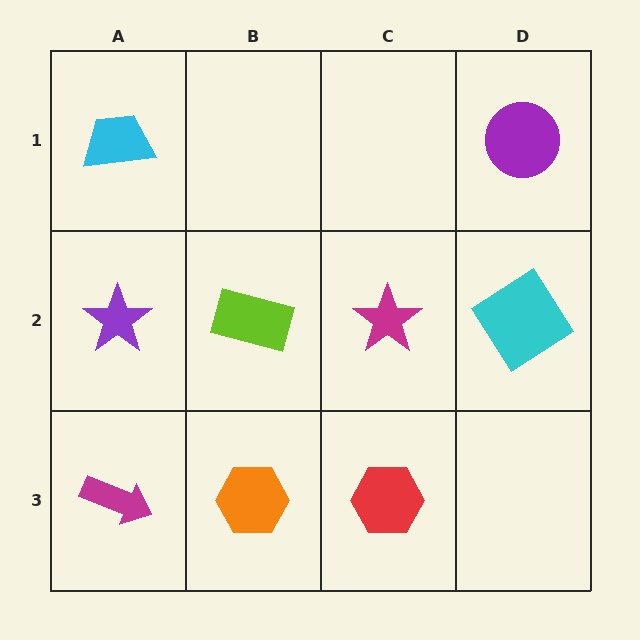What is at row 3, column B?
An orange hexagon.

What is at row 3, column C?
A red hexagon.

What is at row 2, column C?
A magenta star.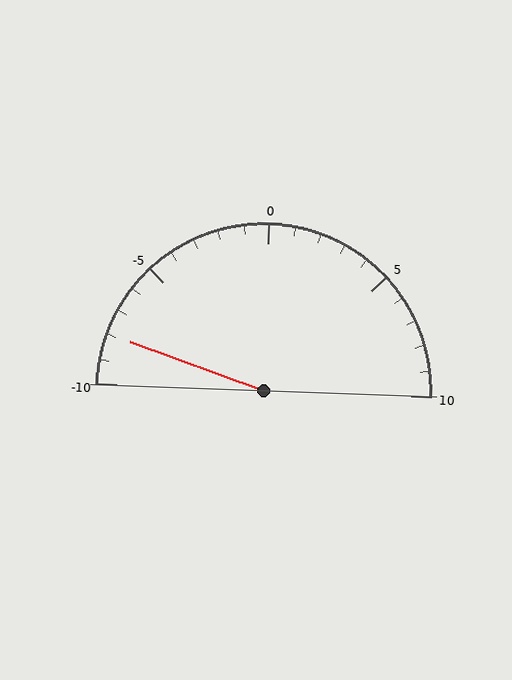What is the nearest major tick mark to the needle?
The nearest major tick mark is -10.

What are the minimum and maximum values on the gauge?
The gauge ranges from -10 to 10.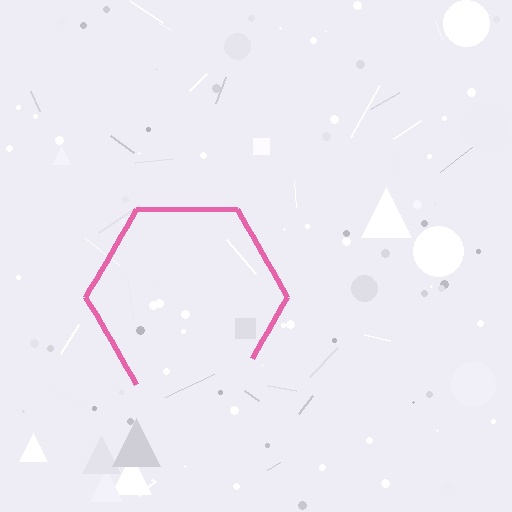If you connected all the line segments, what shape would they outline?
They would outline a hexagon.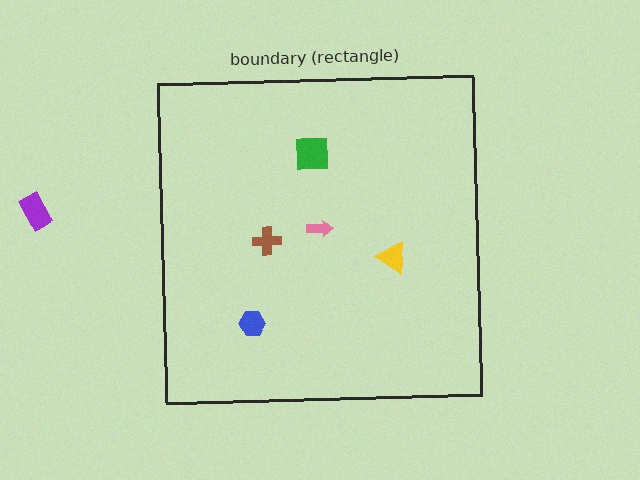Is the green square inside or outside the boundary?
Inside.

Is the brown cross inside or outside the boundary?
Inside.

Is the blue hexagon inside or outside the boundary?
Inside.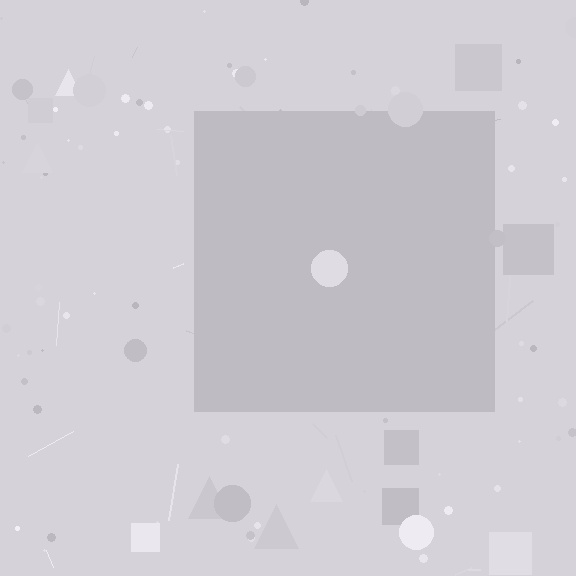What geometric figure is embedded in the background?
A square is embedded in the background.